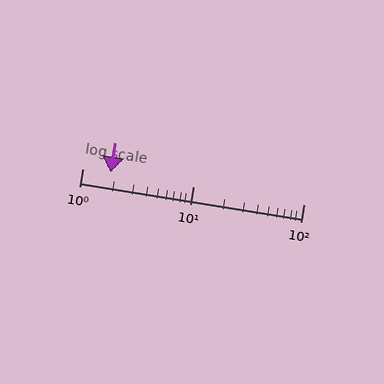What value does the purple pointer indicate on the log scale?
The pointer indicates approximately 1.8.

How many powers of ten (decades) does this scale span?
The scale spans 2 decades, from 1 to 100.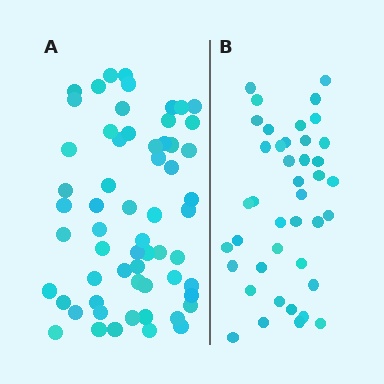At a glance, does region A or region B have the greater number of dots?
Region A (the left region) has more dots.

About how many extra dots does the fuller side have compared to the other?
Region A has approximately 20 more dots than region B.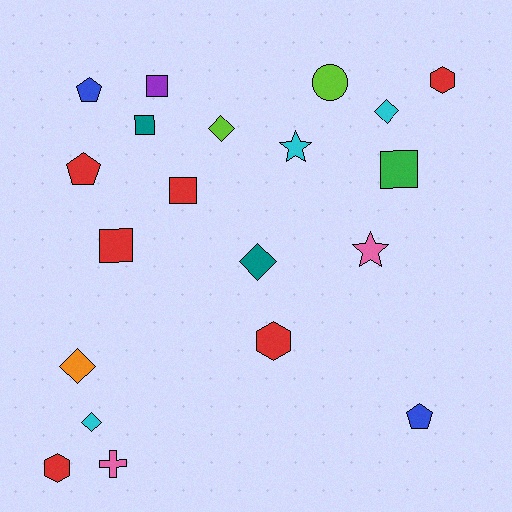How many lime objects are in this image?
There are 2 lime objects.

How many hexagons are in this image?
There are 3 hexagons.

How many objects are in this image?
There are 20 objects.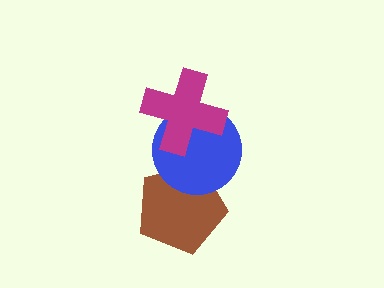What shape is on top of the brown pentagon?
The blue circle is on top of the brown pentagon.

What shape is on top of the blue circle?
The magenta cross is on top of the blue circle.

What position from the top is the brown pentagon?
The brown pentagon is 3rd from the top.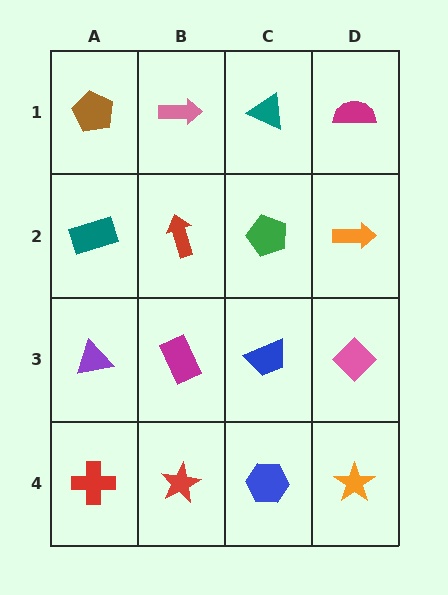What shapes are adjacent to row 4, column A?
A purple triangle (row 3, column A), a red star (row 4, column B).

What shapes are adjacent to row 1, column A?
A teal rectangle (row 2, column A), a pink arrow (row 1, column B).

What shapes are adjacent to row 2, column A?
A brown pentagon (row 1, column A), a purple triangle (row 3, column A), a red arrow (row 2, column B).